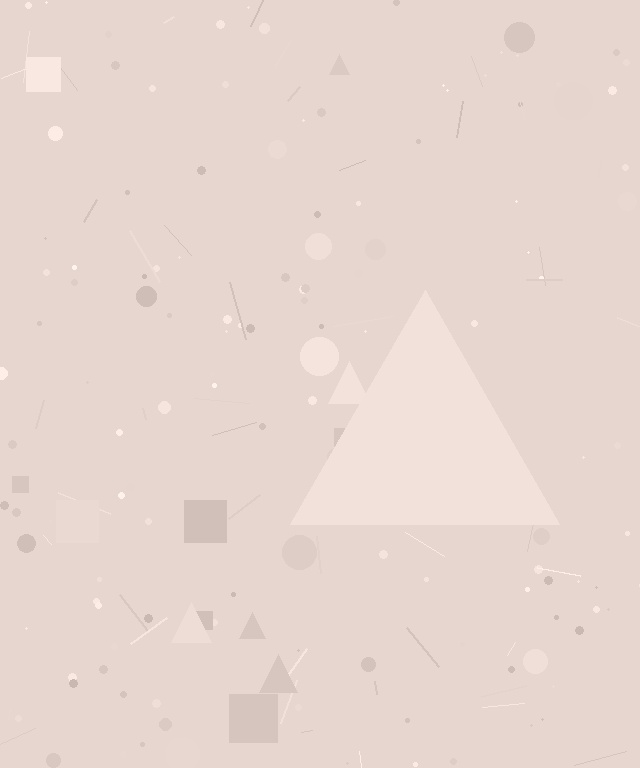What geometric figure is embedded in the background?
A triangle is embedded in the background.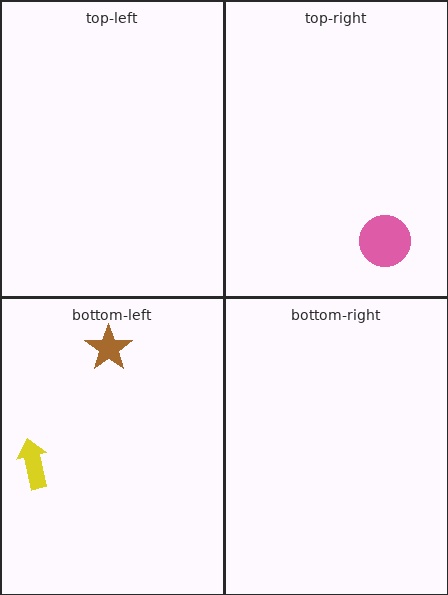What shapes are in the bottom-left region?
The yellow arrow, the brown star.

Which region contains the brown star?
The bottom-left region.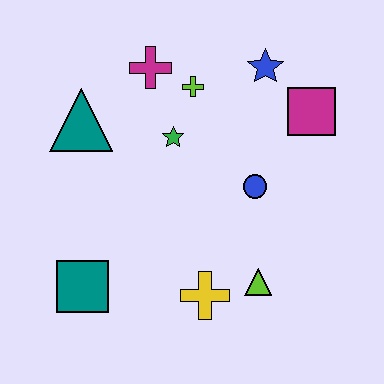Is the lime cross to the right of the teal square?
Yes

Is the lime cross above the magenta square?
Yes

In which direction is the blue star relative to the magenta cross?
The blue star is to the right of the magenta cross.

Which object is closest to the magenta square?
The blue star is closest to the magenta square.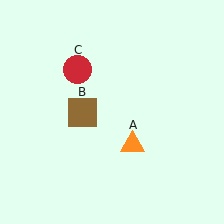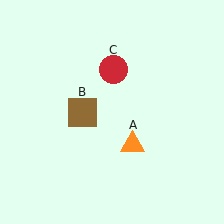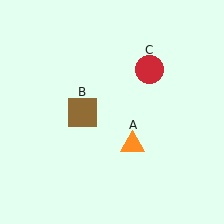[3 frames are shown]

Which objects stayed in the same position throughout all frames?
Orange triangle (object A) and brown square (object B) remained stationary.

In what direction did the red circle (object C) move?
The red circle (object C) moved right.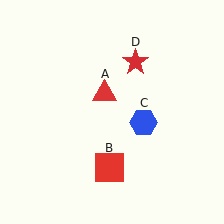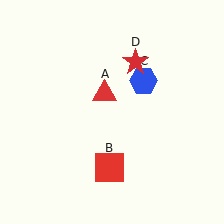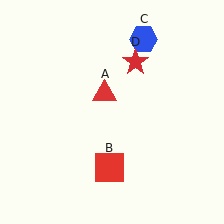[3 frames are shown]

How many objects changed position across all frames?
1 object changed position: blue hexagon (object C).